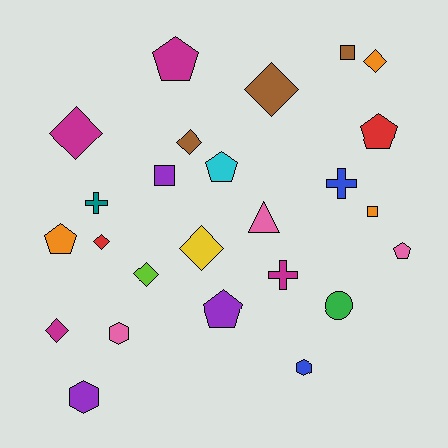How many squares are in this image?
There are 3 squares.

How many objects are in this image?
There are 25 objects.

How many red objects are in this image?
There are 2 red objects.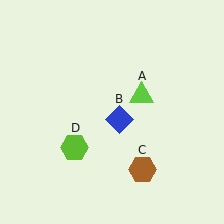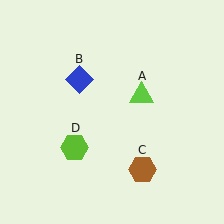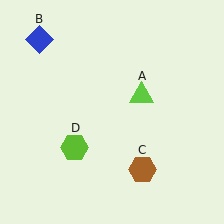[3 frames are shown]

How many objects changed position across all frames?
1 object changed position: blue diamond (object B).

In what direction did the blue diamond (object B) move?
The blue diamond (object B) moved up and to the left.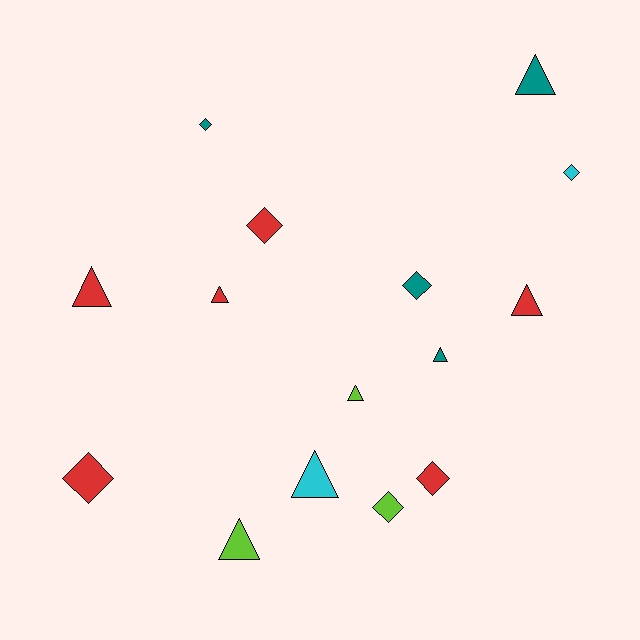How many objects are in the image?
There are 15 objects.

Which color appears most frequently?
Red, with 6 objects.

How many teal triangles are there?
There are 2 teal triangles.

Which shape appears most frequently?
Triangle, with 8 objects.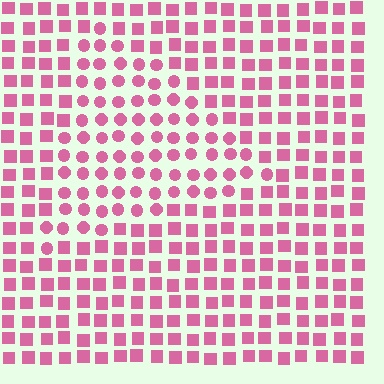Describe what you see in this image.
The image is filled with small pink elements arranged in a uniform grid. A triangle-shaped region contains circles, while the surrounding area contains squares. The boundary is defined purely by the change in element shape.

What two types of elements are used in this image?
The image uses circles inside the triangle region and squares outside it.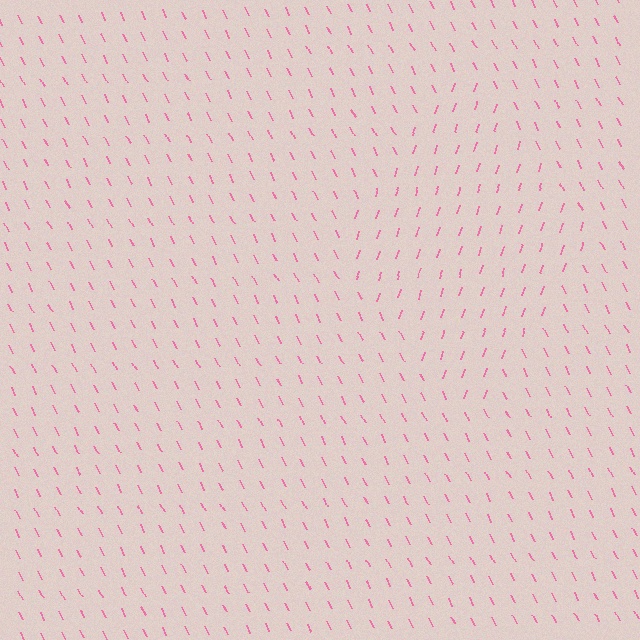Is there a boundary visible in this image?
Yes, there is a texture boundary formed by a change in line orientation.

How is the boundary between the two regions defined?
The boundary is defined purely by a change in line orientation (approximately 45 degrees difference). All lines are the same color and thickness.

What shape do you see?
I see a diamond.